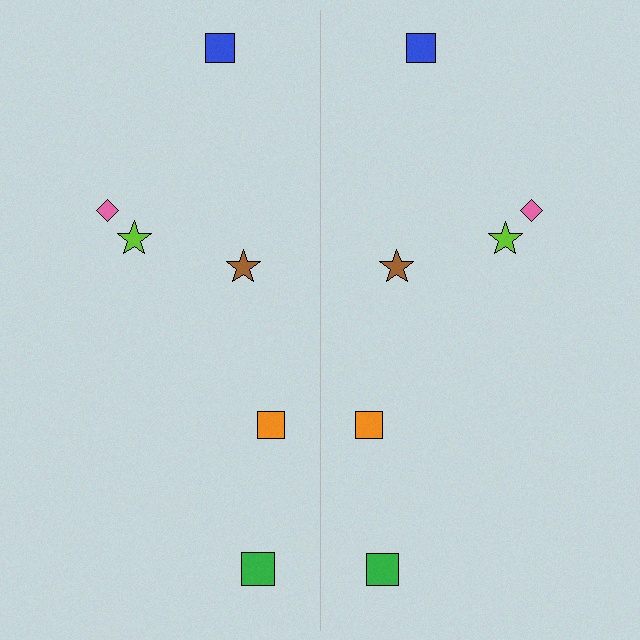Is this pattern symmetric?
Yes, this pattern has bilateral (reflection) symmetry.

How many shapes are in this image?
There are 12 shapes in this image.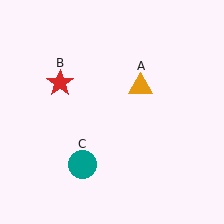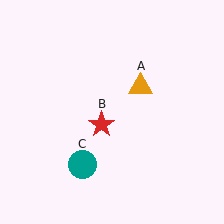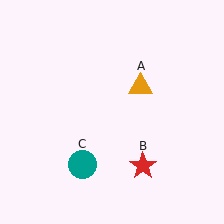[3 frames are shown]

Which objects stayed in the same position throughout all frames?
Orange triangle (object A) and teal circle (object C) remained stationary.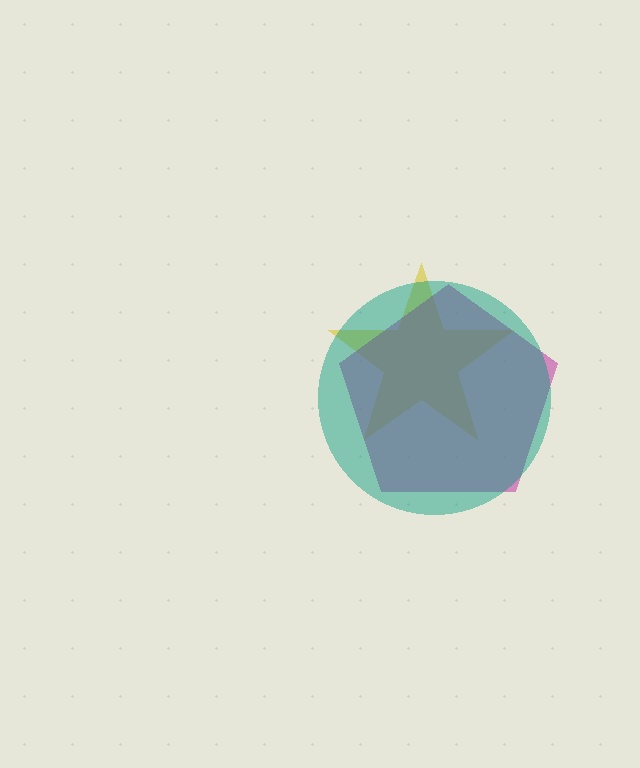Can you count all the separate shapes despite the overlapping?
Yes, there are 3 separate shapes.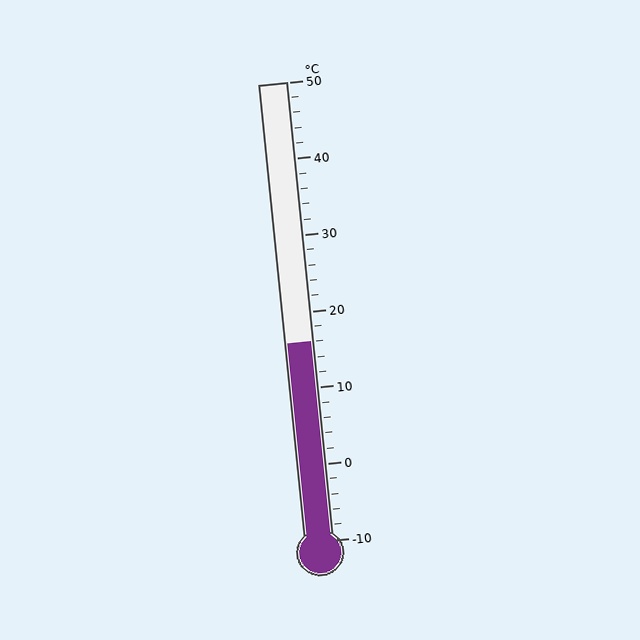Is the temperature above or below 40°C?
The temperature is below 40°C.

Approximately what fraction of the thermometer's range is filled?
The thermometer is filled to approximately 45% of its range.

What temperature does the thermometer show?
The thermometer shows approximately 16°C.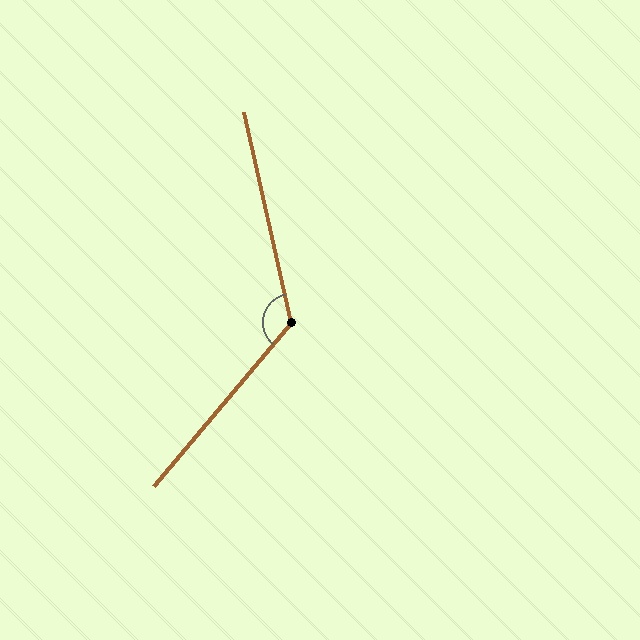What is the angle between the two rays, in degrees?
Approximately 127 degrees.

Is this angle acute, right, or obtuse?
It is obtuse.